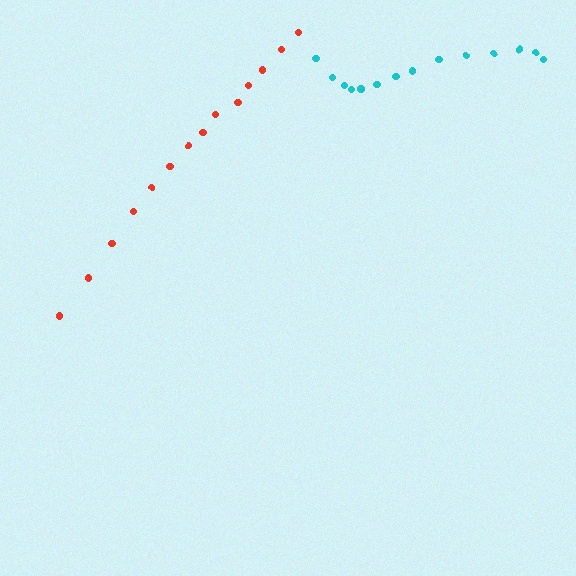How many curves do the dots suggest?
There are 2 distinct paths.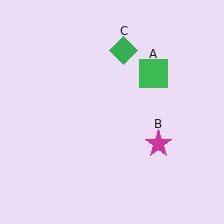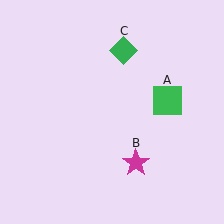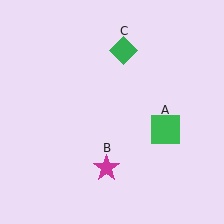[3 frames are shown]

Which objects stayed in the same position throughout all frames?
Green diamond (object C) remained stationary.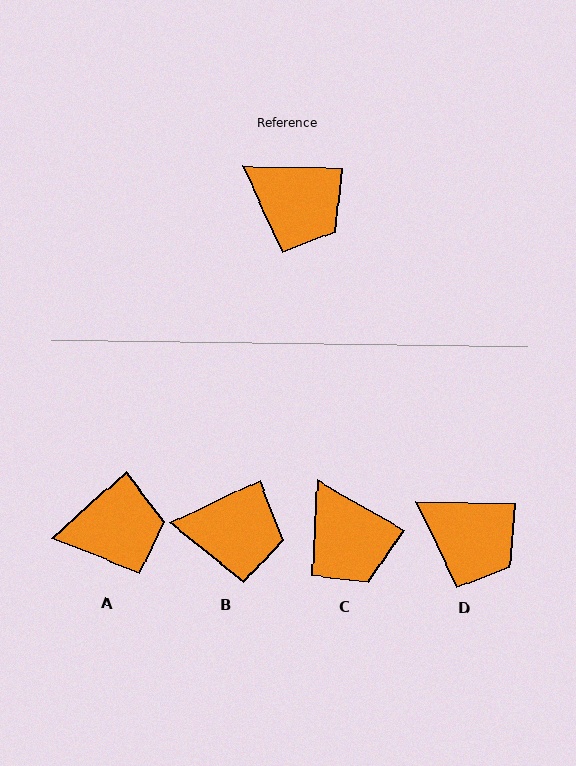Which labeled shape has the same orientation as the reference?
D.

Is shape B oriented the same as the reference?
No, it is off by about 26 degrees.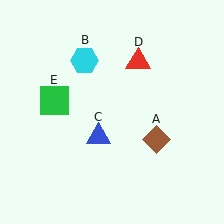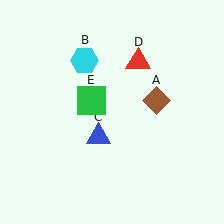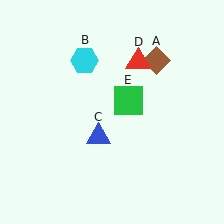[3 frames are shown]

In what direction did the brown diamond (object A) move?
The brown diamond (object A) moved up.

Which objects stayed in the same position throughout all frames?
Cyan hexagon (object B) and blue triangle (object C) and red triangle (object D) remained stationary.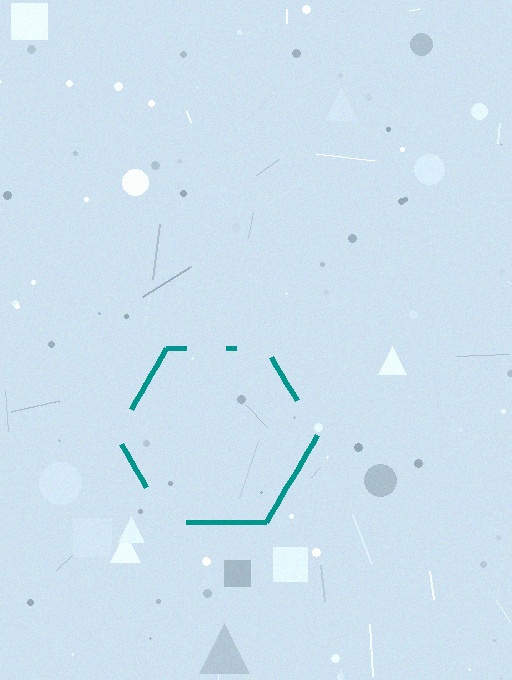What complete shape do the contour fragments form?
The contour fragments form a hexagon.